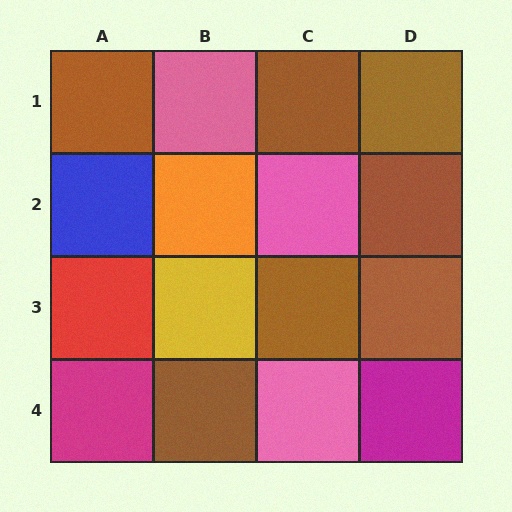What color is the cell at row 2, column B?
Orange.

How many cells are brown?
7 cells are brown.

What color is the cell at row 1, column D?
Brown.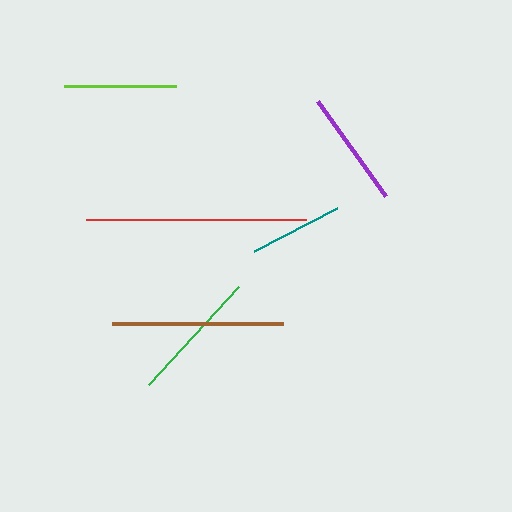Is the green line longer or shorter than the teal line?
The green line is longer than the teal line.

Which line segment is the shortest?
The teal line is the shortest at approximately 94 pixels.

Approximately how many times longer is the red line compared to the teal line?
The red line is approximately 2.3 times the length of the teal line.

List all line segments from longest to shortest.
From longest to shortest: red, brown, green, purple, lime, teal.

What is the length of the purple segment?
The purple segment is approximately 117 pixels long.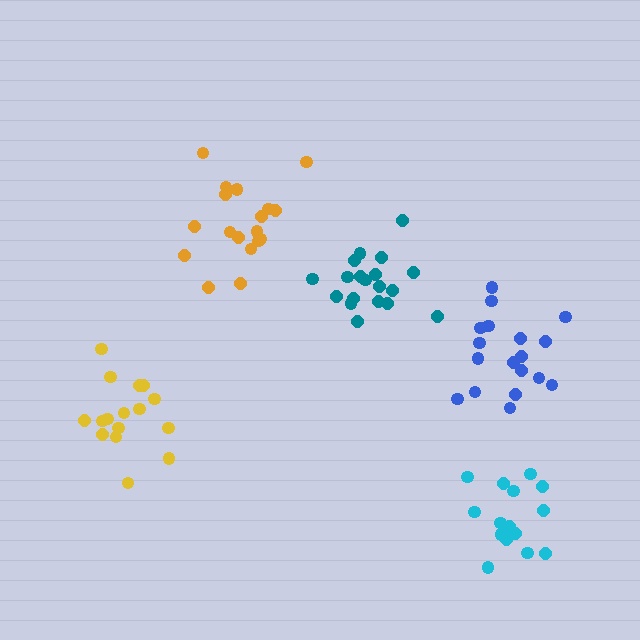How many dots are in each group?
Group 1: 18 dots, Group 2: 16 dots, Group 3: 19 dots, Group 4: 18 dots, Group 5: 16 dots (87 total).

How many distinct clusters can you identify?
There are 5 distinct clusters.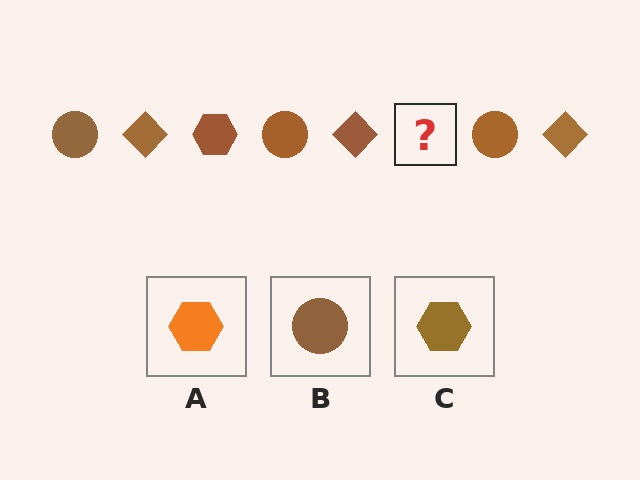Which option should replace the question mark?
Option C.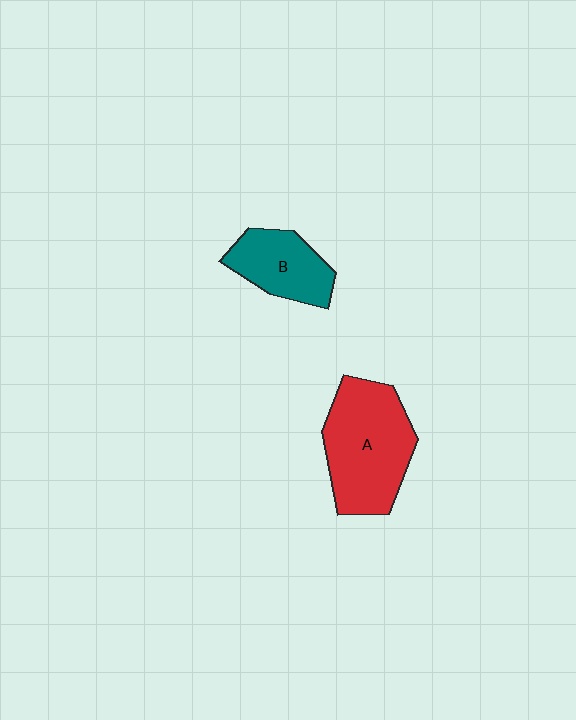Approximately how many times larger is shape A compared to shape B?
Approximately 1.7 times.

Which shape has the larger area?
Shape A (red).